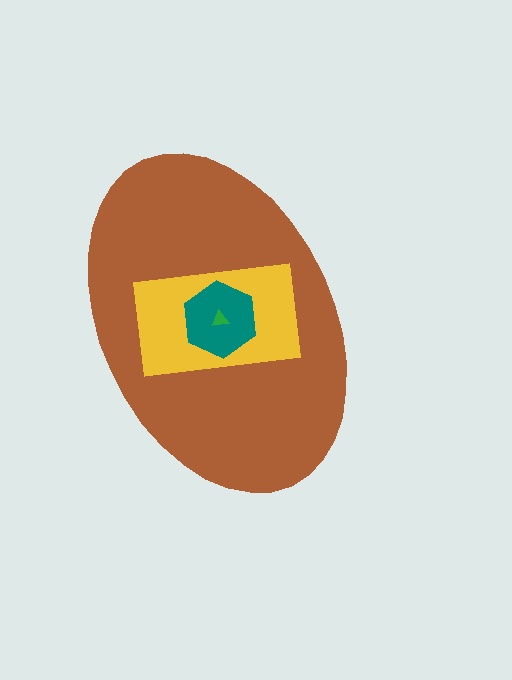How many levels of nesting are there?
4.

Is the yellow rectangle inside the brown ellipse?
Yes.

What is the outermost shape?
The brown ellipse.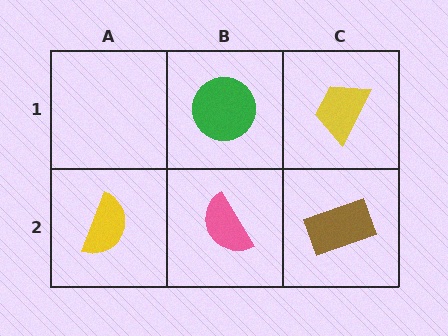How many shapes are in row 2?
3 shapes.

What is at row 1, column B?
A green circle.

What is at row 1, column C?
A yellow trapezoid.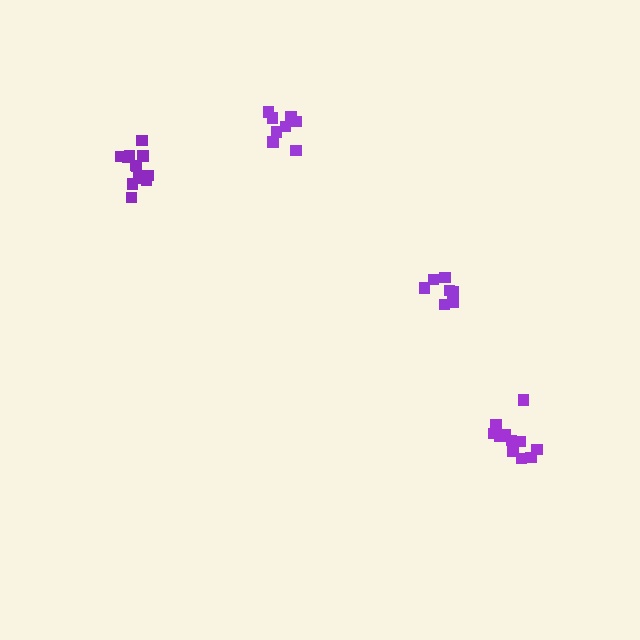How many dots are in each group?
Group 1: 7 dots, Group 2: 8 dots, Group 3: 11 dots, Group 4: 12 dots (38 total).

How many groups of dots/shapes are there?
There are 4 groups.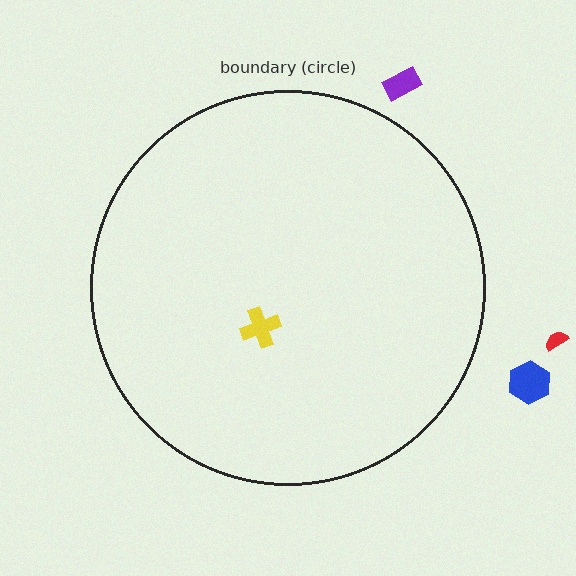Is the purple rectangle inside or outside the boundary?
Outside.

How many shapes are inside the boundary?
1 inside, 3 outside.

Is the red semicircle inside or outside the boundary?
Outside.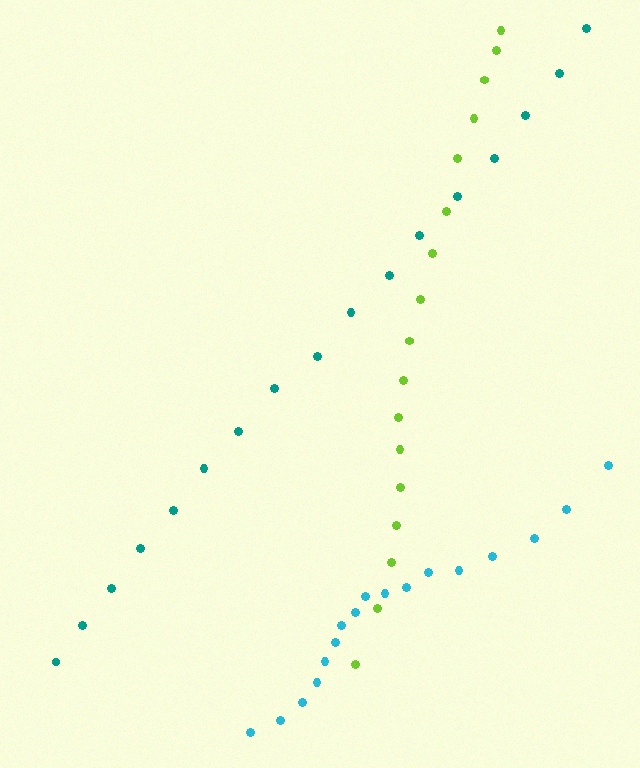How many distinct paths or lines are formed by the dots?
There are 3 distinct paths.